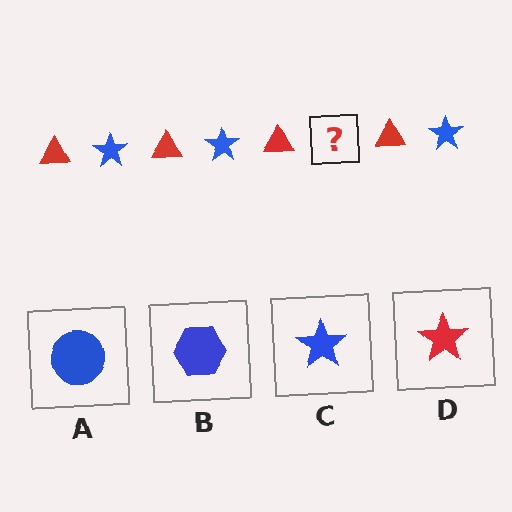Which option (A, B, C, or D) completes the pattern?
C.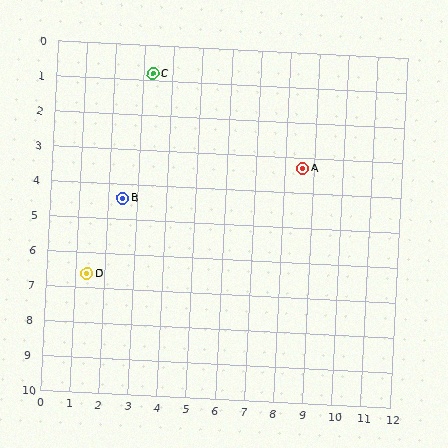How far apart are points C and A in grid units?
Points C and A are about 5.9 grid units apart.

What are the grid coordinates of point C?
Point C is at approximately (3.3, 0.8).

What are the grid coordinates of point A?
Point A is at approximately (8.6, 3.3).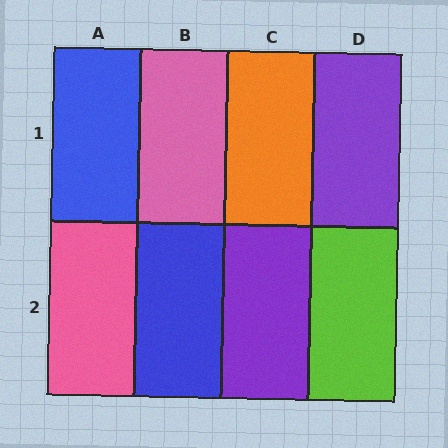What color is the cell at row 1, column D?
Purple.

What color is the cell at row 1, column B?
Pink.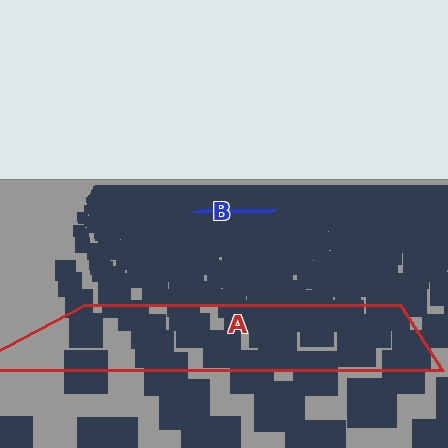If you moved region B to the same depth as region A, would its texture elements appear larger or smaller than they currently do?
They would appear larger. At a closer depth, the same texture elements are projected at a bigger on-screen size.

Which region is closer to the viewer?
Region A is closer. The texture elements there are larger and more spread out.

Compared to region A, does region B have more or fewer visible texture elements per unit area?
Region B has more texture elements per unit area — they are packed more densely because it is farther away.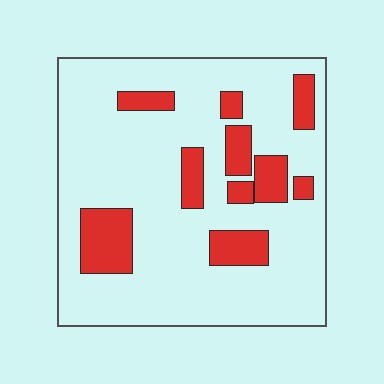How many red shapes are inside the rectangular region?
10.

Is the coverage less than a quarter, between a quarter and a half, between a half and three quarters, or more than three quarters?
Less than a quarter.